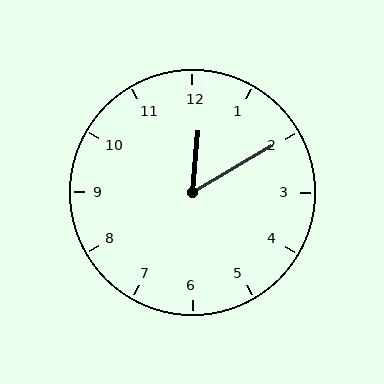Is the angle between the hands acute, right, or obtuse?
It is acute.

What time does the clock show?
12:10.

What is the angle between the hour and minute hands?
Approximately 55 degrees.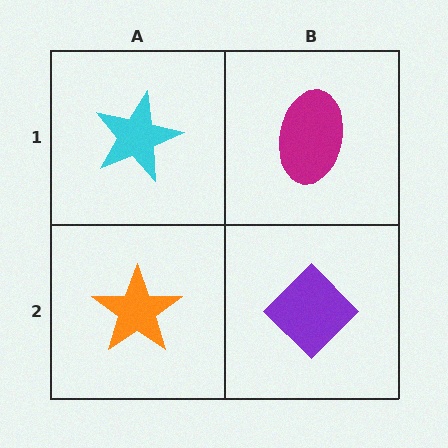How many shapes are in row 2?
2 shapes.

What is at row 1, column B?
A magenta ellipse.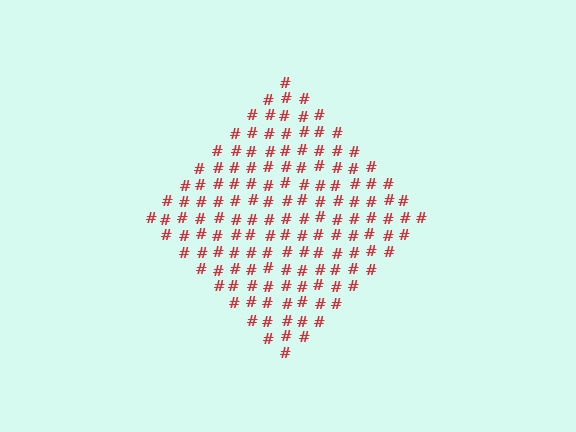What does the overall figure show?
The overall figure shows a diamond.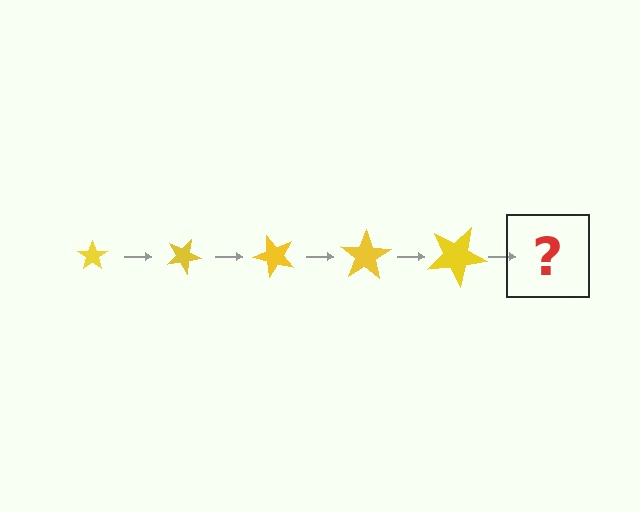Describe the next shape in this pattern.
It should be a star, larger than the previous one and rotated 125 degrees from the start.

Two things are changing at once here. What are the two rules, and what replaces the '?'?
The two rules are that the star grows larger each step and it rotates 25 degrees each step. The '?' should be a star, larger than the previous one and rotated 125 degrees from the start.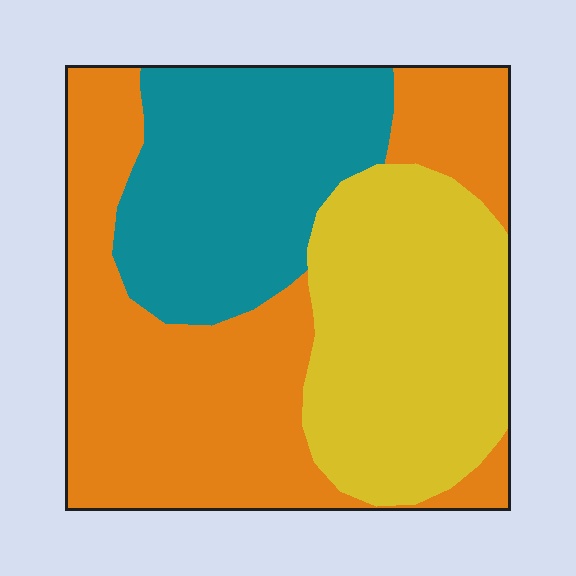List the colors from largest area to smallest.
From largest to smallest: orange, yellow, teal.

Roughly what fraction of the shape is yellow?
Yellow covers about 30% of the shape.